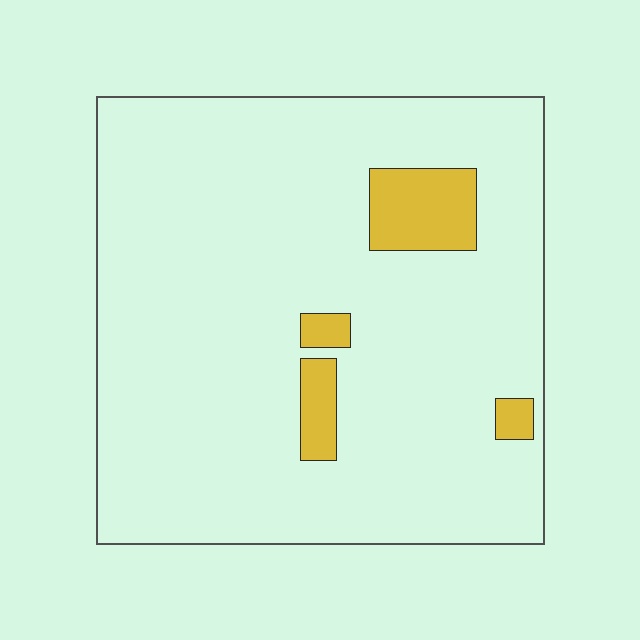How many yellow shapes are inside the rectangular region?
4.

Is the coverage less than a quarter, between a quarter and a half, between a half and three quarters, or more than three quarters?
Less than a quarter.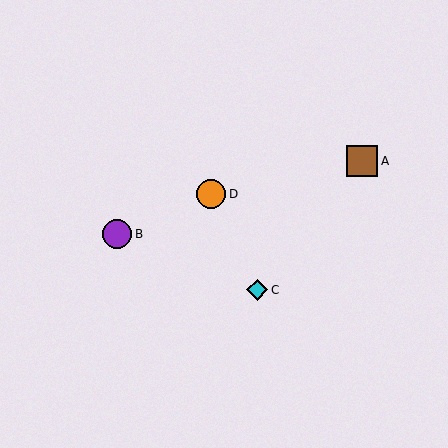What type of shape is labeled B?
Shape B is a purple circle.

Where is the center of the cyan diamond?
The center of the cyan diamond is at (257, 290).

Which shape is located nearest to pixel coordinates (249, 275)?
The cyan diamond (labeled C) at (257, 290) is nearest to that location.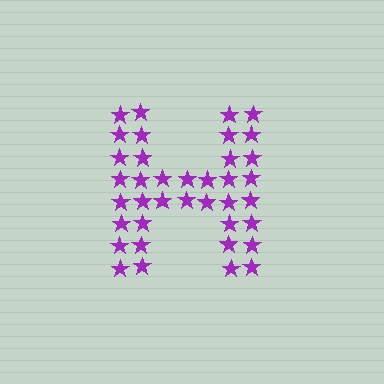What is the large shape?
The large shape is the letter H.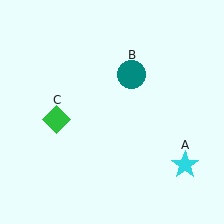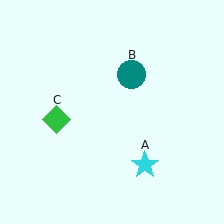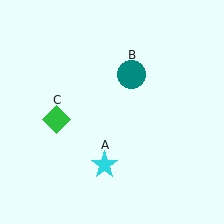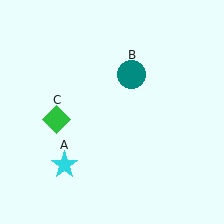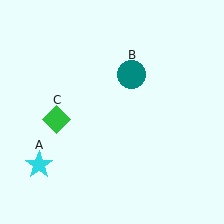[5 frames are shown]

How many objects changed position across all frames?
1 object changed position: cyan star (object A).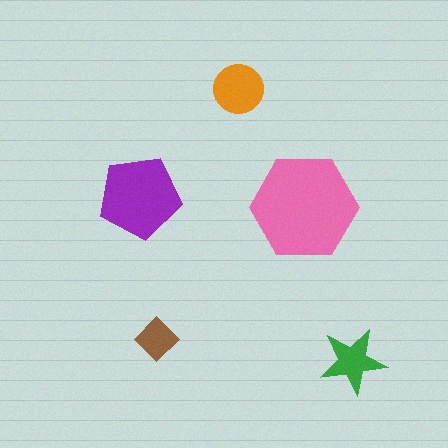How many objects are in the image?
There are 5 objects in the image.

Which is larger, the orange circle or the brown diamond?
The orange circle.